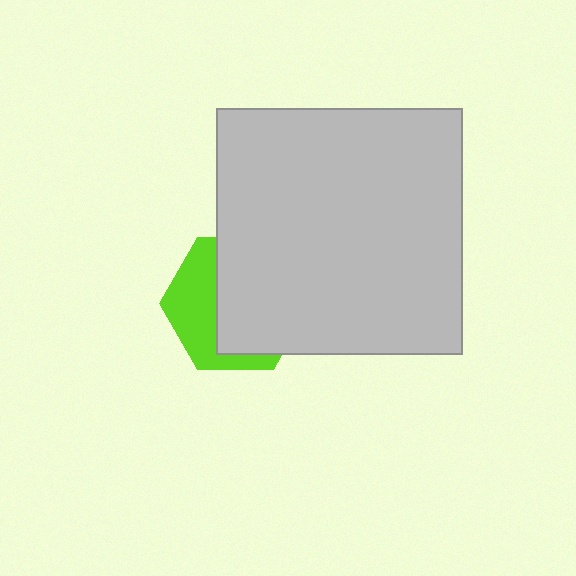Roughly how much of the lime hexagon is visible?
A small part of it is visible (roughly 38%).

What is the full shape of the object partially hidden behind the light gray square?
The partially hidden object is a lime hexagon.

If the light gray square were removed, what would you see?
You would see the complete lime hexagon.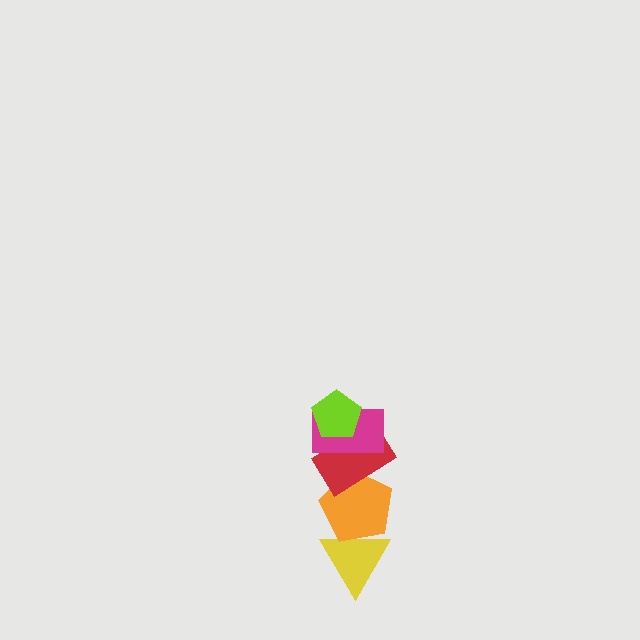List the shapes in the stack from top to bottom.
From top to bottom: the lime pentagon, the magenta rectangle, the red rectangle, the orange pentagon, the yellow triangle.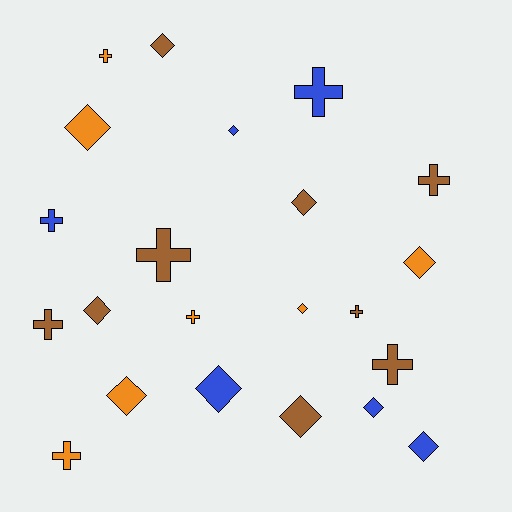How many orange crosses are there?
There are 3 orange crosses.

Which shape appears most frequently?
Diamond, with 12 objects.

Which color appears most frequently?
Brown, with 9 objects.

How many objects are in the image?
There are 22 objects.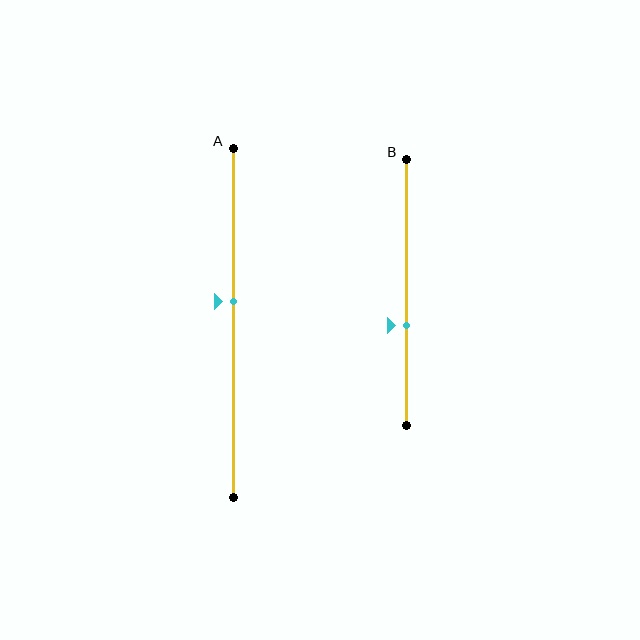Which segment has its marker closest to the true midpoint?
Segment A has its marker closest to the true midpoint.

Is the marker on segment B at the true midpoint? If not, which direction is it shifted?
No, the marker on segment B is shifted downward by about 13% of the segment length.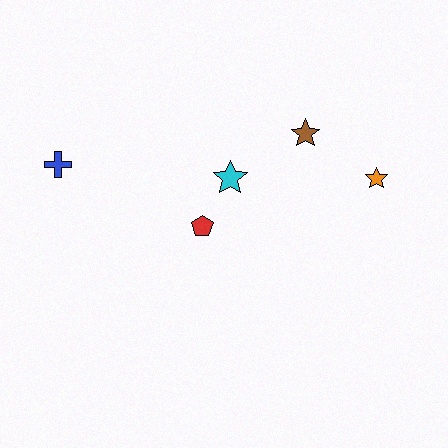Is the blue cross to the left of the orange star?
Yes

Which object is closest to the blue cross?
The red pentagon is closest to the blue cross.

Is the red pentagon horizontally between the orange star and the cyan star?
No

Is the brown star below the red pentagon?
No